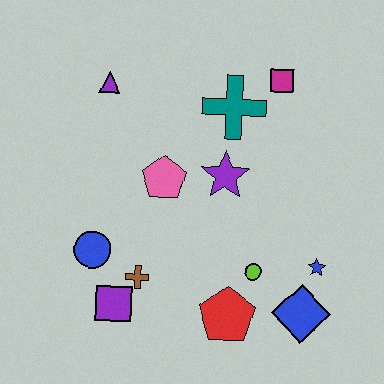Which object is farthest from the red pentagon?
The purple triangle is farthest from the red pentagon.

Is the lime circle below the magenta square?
Yes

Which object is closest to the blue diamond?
The blue star is closest to the blue diamond.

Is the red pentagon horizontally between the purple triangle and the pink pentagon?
No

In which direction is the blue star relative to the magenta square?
The blue star is below the magenta square.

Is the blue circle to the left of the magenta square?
Yes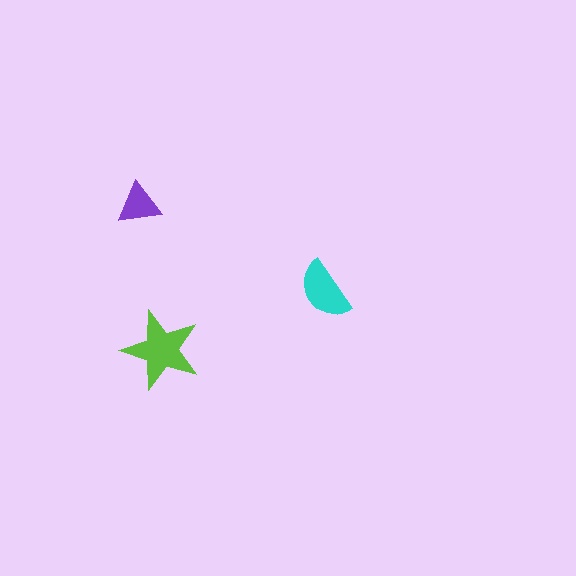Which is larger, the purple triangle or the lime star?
The lime star.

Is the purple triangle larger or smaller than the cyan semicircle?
Smaller.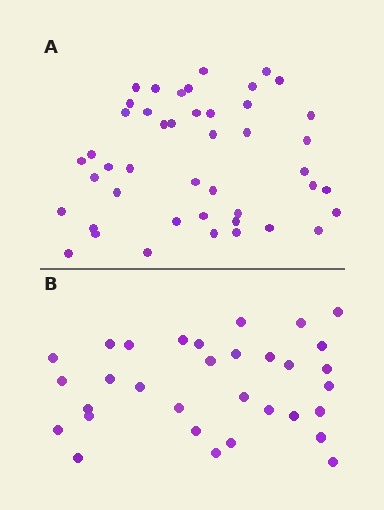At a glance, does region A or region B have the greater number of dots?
Region A (the top region) has more dots.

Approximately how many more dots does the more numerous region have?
Region A has approximately 15 more dots than region B.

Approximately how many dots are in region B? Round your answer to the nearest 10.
About 30 dots. (The exact count is 32, which rounds to 30.)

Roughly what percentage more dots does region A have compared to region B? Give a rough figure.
About 40% more.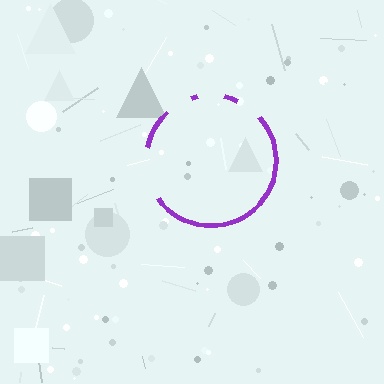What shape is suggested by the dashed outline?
The dashed outline suggests a circle.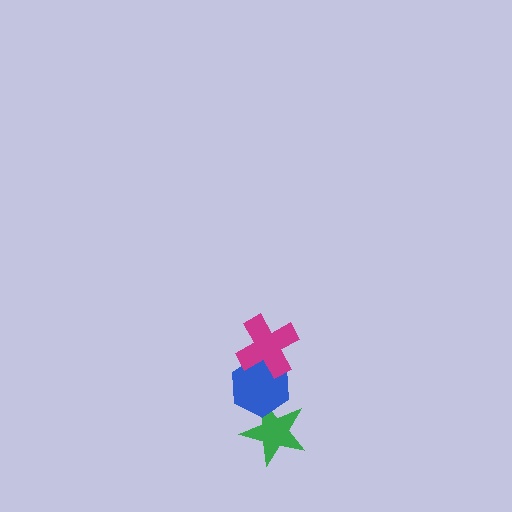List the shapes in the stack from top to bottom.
From top to bottom: the magenta cross, the blue hexagon, the green star.